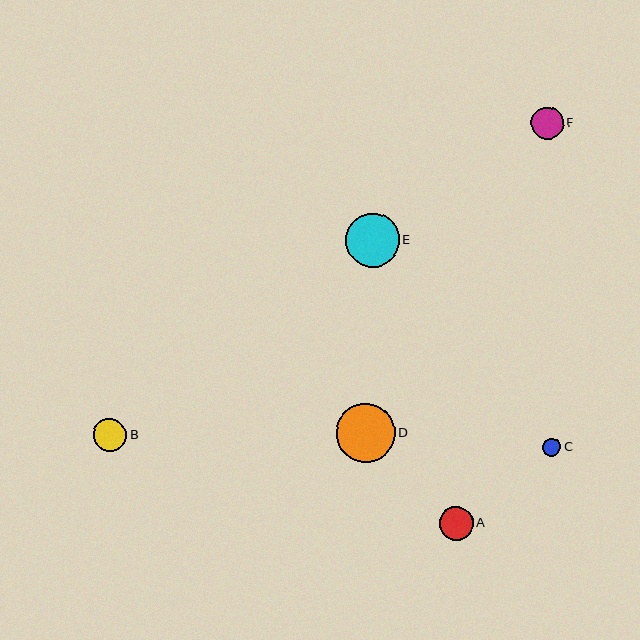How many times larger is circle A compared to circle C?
Circle A is approximately 1.9 times the size of circle C.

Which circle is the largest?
Circle D is the largest with a size of approximately 59 pixels.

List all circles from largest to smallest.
From largest to smallest: D, E, A, B, F, C.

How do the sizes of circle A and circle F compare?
Circle A and circle F are approximately the same size.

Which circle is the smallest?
Circle C is the smallest with a size of approximately 18 pixels.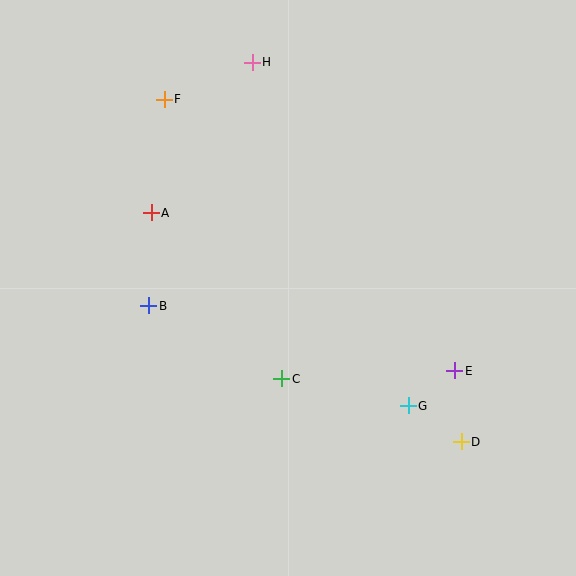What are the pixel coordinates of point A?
Point A is at (151, 213).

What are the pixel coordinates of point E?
Point E is at (455, 371).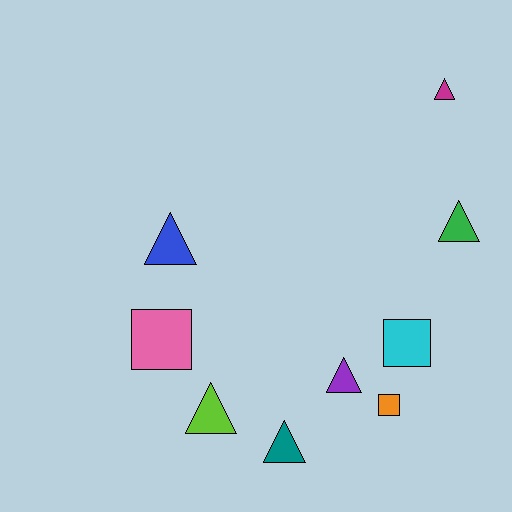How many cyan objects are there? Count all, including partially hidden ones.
There is 1 cyan object.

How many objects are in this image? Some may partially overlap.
There are 9 objects.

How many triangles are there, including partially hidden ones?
There are 6 triangles.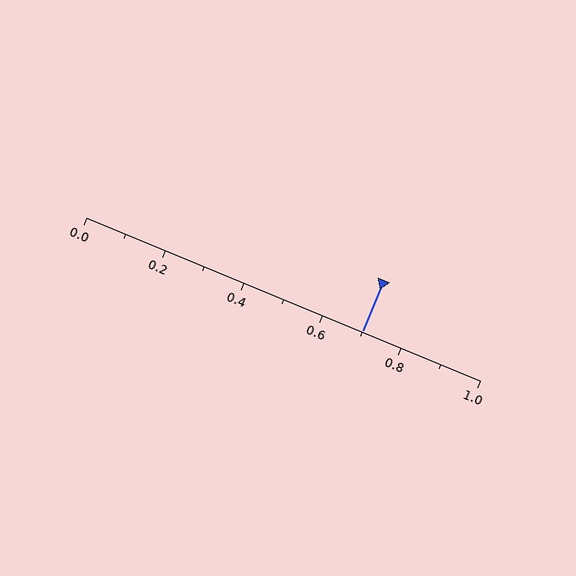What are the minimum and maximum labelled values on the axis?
The axis runs from 0.0 to 1.0.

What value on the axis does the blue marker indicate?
The marker indicates approximately 0.7.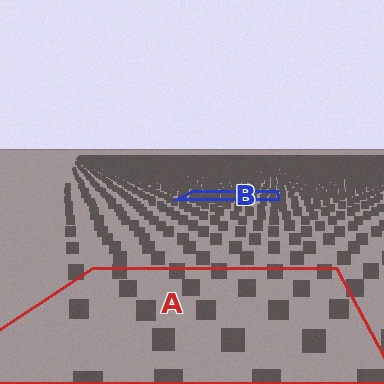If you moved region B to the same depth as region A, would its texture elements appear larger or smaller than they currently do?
They would appear larger. At a closer depth, the same texture elements are projected at a bigger on-screen size.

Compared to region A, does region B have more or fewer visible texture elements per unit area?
Region B has more texture elements per unit area — they are packed more densely because it is farther away.